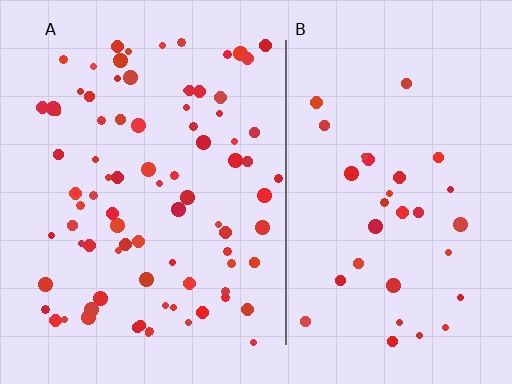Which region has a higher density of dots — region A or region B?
A (the left).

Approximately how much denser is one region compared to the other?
Approximately 2.5× — region A over region B.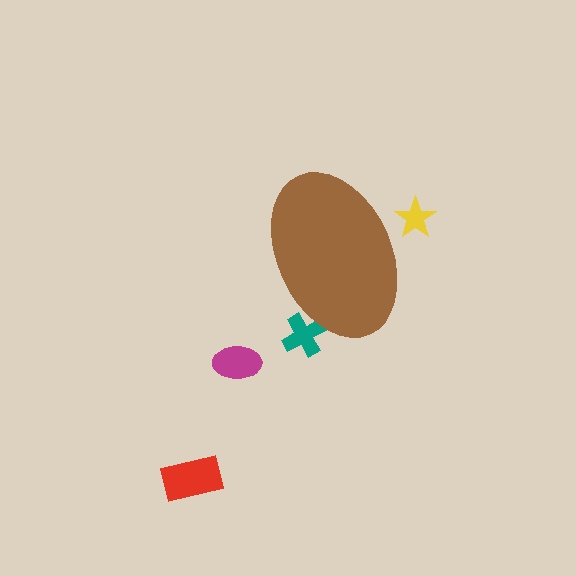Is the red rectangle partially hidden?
No, the red rectangle is fully visible.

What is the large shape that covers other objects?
A brown ellipse.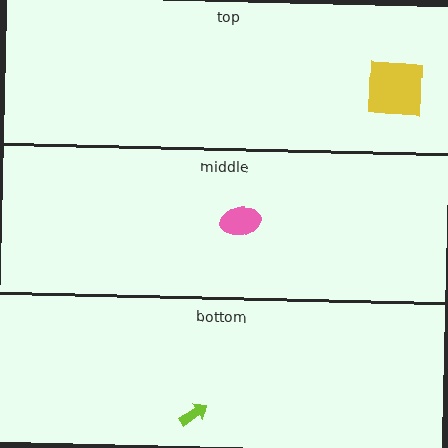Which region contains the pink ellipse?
The middle region.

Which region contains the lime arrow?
The bottom region.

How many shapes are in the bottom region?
1.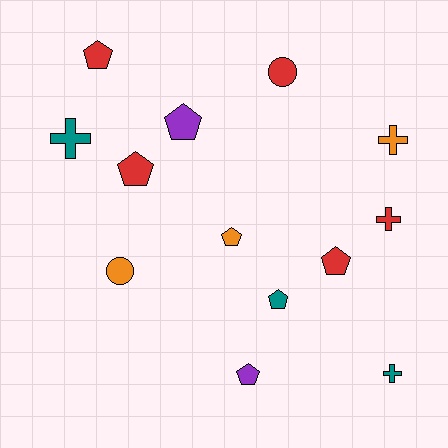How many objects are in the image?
There are 13 objects.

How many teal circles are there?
There are no teal circles.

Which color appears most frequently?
Red, with 5 objects.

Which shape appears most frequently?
Pentagon, with 7 objects.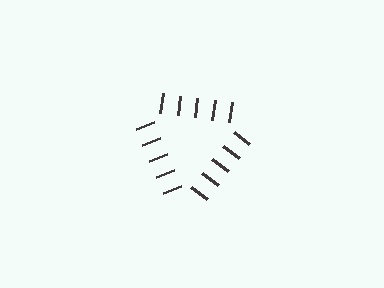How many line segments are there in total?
15 — 5 along each of the 3 edges.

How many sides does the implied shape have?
3 sides — the line-ends trace a triangle.